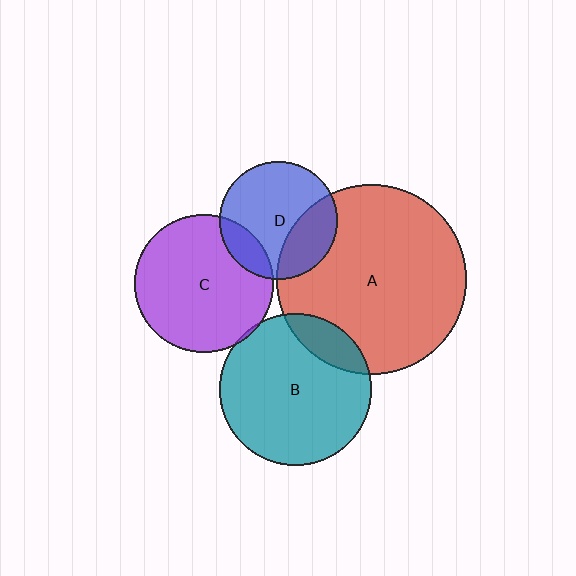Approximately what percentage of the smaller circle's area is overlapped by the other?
Approximately 15%.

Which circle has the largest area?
Circle A (red).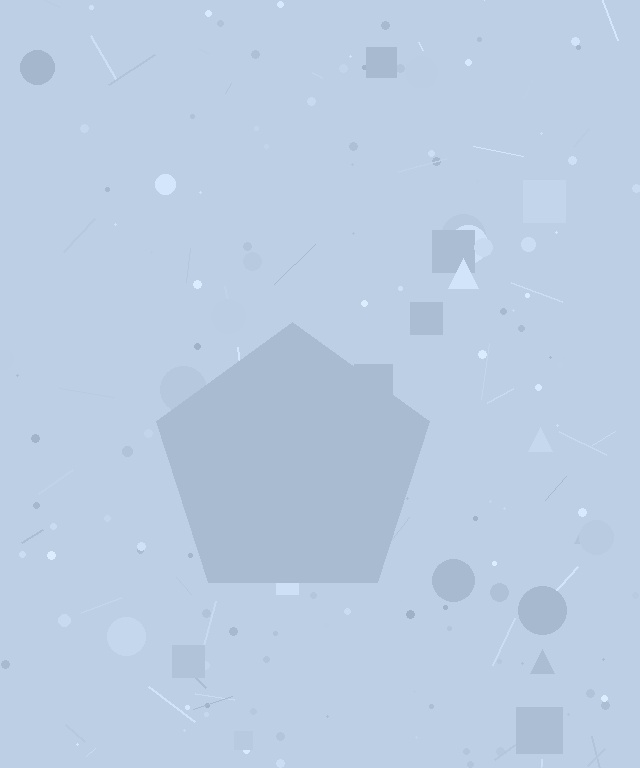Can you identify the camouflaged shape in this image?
The camouflaged shape is a pentagon.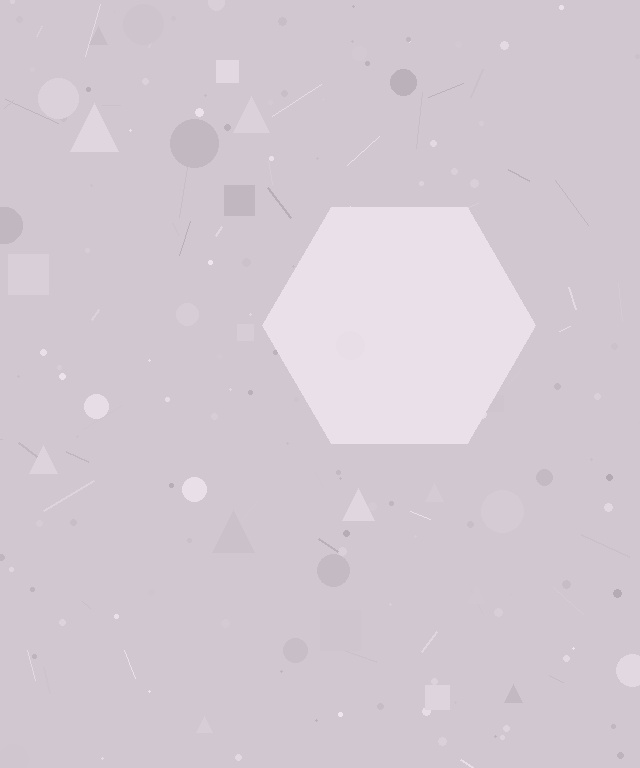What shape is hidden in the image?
A hexagon is hidden in the image.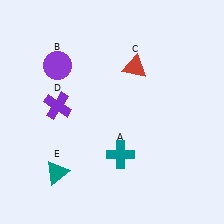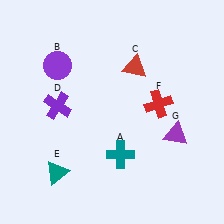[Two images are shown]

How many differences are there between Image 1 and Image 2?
There are 2 differences between the two images.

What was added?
A red cross (F), a purple triangle (G) were added in Image 2.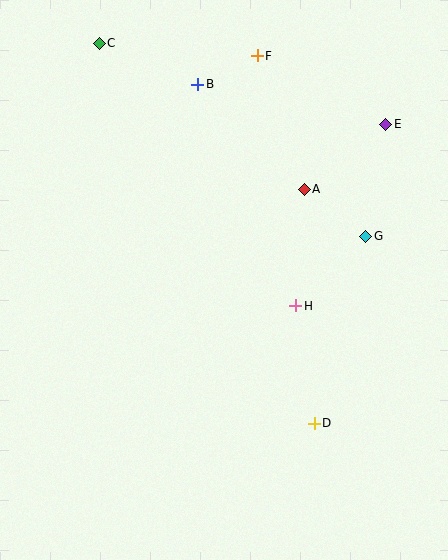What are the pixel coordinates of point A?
Point A is at (304, 189).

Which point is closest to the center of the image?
Point H at (296, 306) is closest to the center.